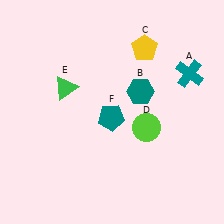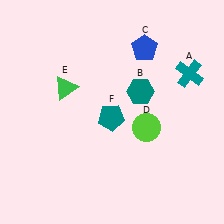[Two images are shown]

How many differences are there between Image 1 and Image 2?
There is 1 difference between the two images.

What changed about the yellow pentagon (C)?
In Image 1, C is yellow. In Image 2, it changed to blue.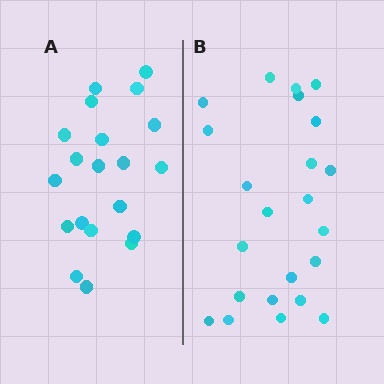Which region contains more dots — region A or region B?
Region B (the right region) has more dots.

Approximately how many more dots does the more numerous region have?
Region B has just a few more — roughly 2 or 3 more dots than region A.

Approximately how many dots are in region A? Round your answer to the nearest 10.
About 20 dots.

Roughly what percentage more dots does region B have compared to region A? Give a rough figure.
About 15% more.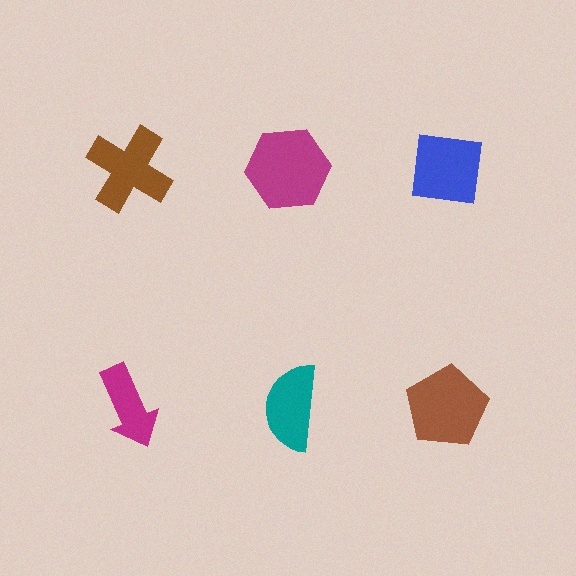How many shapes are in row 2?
3 shapes.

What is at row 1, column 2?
A magenta hexagon.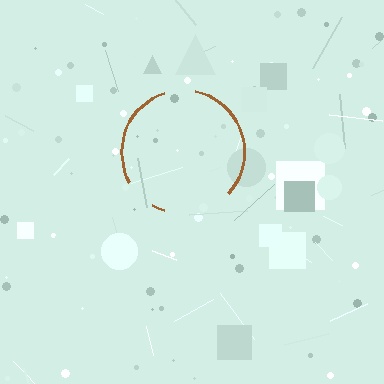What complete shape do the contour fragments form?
The contour fragments form a circle.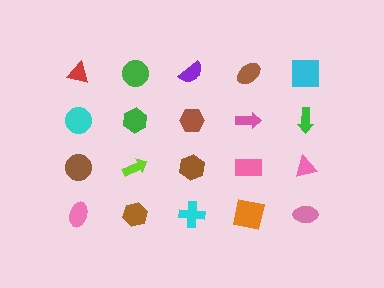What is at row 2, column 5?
A green arrow.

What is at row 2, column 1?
A cyan circle.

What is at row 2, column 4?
A pink arrow.